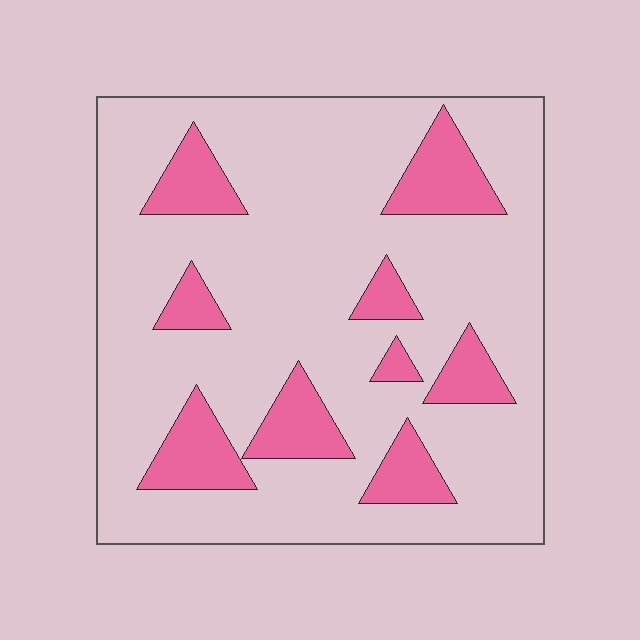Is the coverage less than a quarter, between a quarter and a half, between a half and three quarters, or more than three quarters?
Less than a quarter.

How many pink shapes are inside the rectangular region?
9.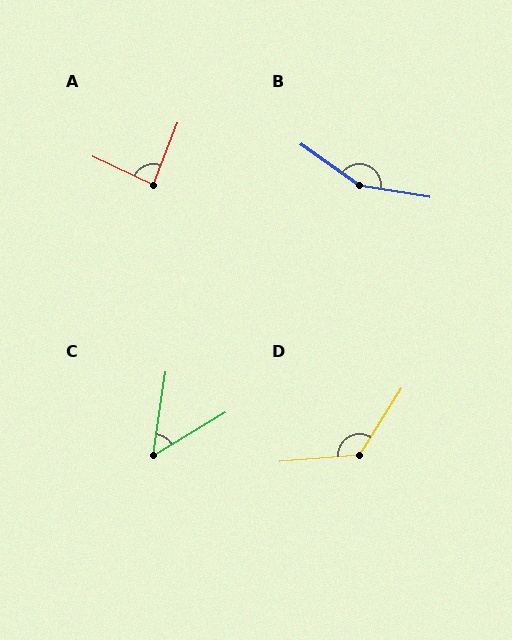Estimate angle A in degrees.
Approximately 86 degrees.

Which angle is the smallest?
C, at approximately 51 degrees.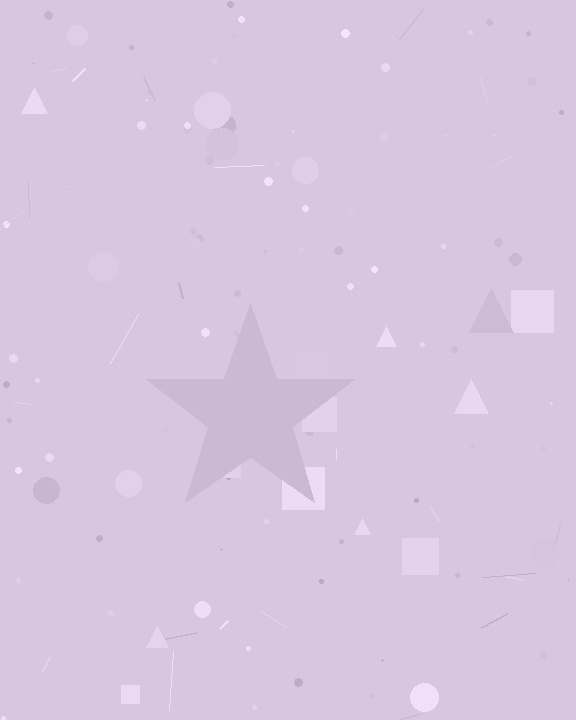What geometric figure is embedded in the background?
A star is embedded in the background.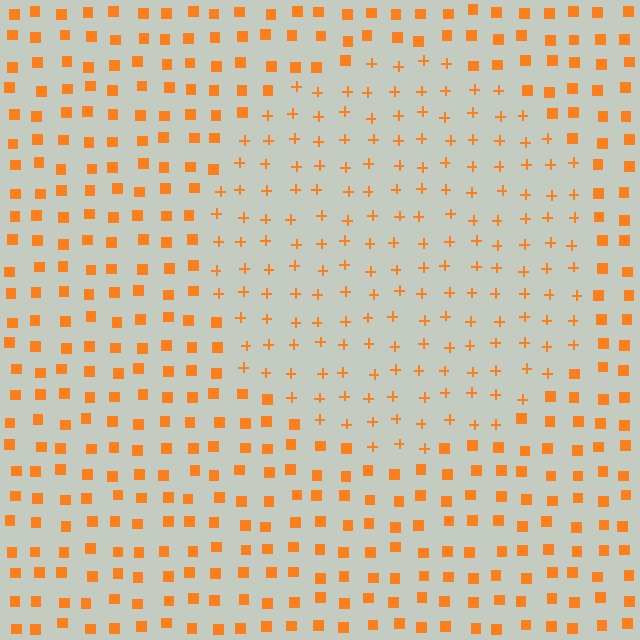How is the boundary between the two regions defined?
The boundary is defined by a change in element shape: plus signs inside vs. squares outside. All elements share the same color and spacing.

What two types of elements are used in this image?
The image uses plus signs inside the circle region and squares outside it.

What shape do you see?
I see a circle.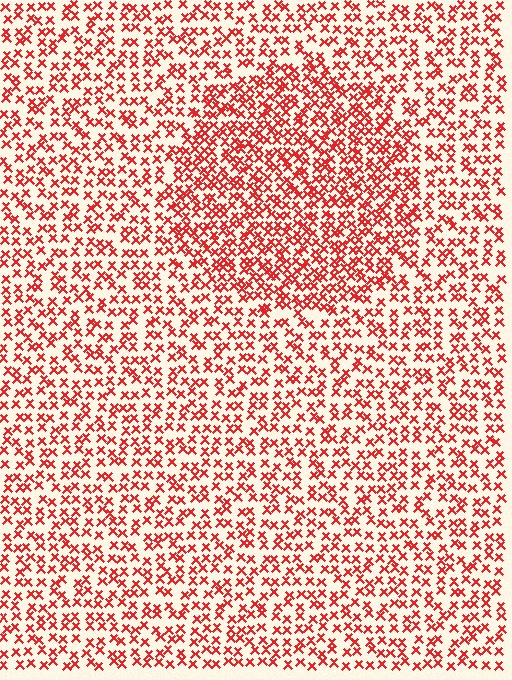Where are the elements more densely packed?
The elements are more densely packed inside the circle boundary.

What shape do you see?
I see a circle.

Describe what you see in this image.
The image contains small red elements arranged at two different densities. A circle-shaped region is visible where the elements are more densely packed than the surrounding area.